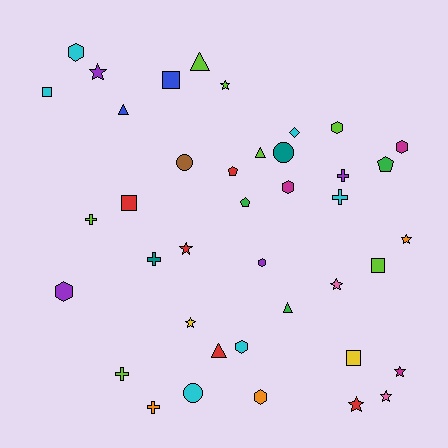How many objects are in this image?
There are 40 objects.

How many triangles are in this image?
There are 5 triangles.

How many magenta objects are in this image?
There are 3 magenta objects.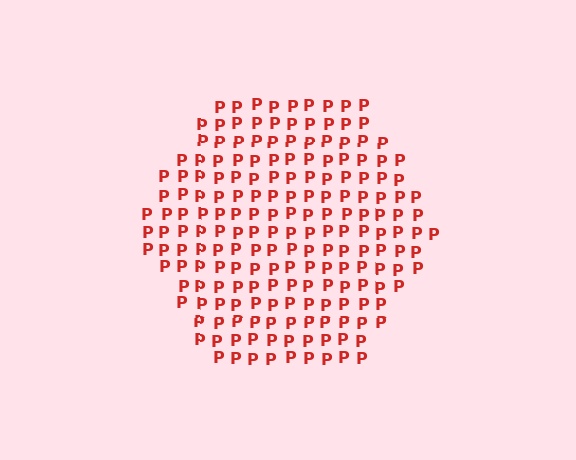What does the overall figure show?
The overall figure shows a hexagon.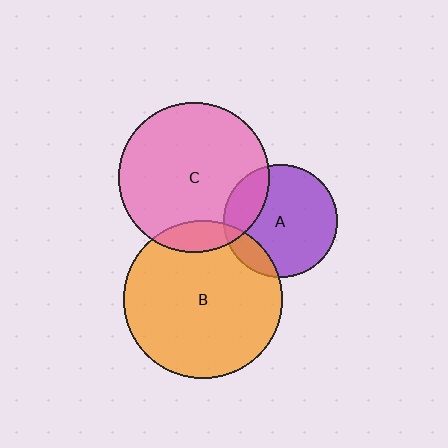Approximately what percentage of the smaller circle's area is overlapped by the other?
Approximately 15%.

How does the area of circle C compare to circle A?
Approximately 1.8 times.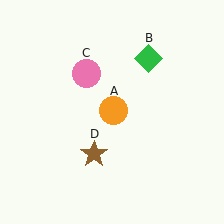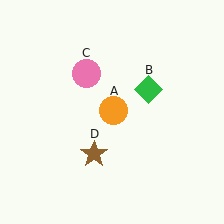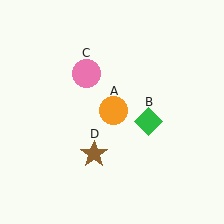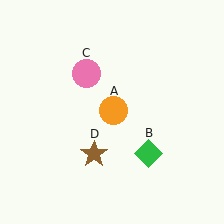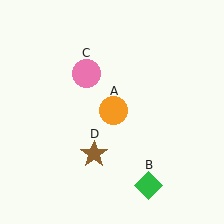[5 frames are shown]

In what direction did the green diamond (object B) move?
The green diamond (object B) moved down.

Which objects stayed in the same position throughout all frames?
Orange circle (object A) and pink circle (object C) and brown star (object D) remained stationary.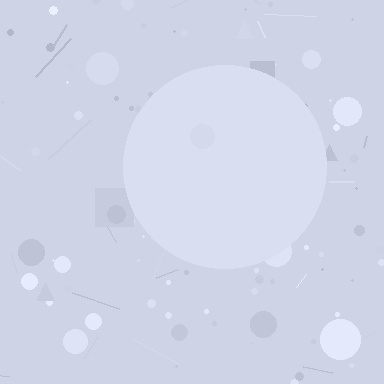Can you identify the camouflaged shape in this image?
The camouflaged shape is a circle.